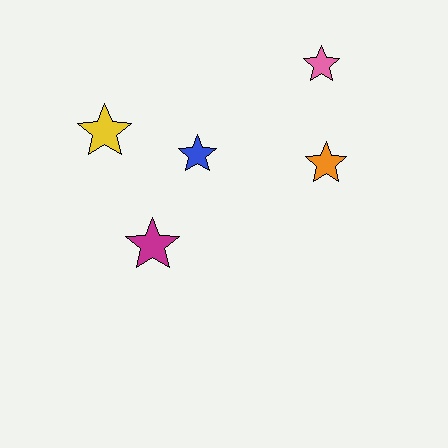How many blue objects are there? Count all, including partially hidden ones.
There is 1 blue object.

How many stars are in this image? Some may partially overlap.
There are 5 stars.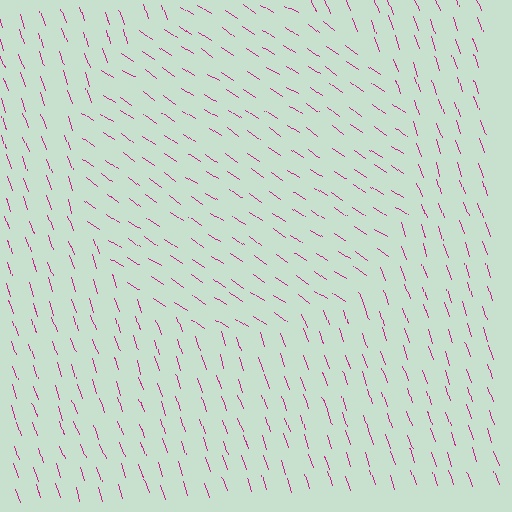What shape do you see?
I see a circle.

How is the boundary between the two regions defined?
The boundary is defined purely by a change in line orientation (approximately 37 degrees difference). All lines are the same color and thickness.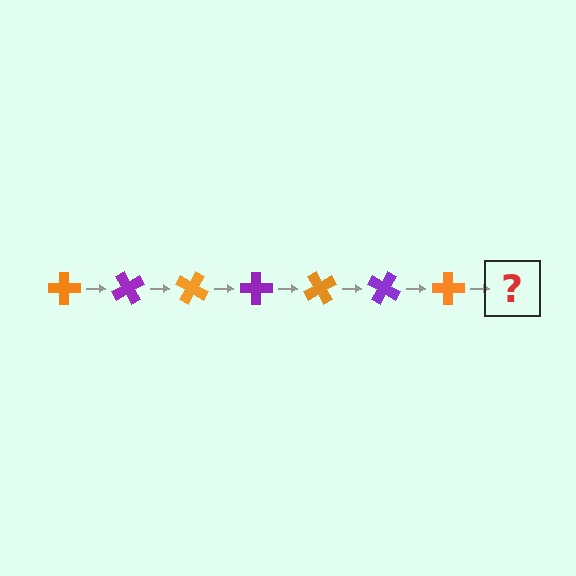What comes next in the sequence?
The next element should be a purple cross, rotated 420 degrees from the start.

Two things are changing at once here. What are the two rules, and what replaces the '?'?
The two rules are that it rotates 60 degrees each step and the color cycles through orange and purple. The '?' should be a purple cross, rotated 420 degrees from the start.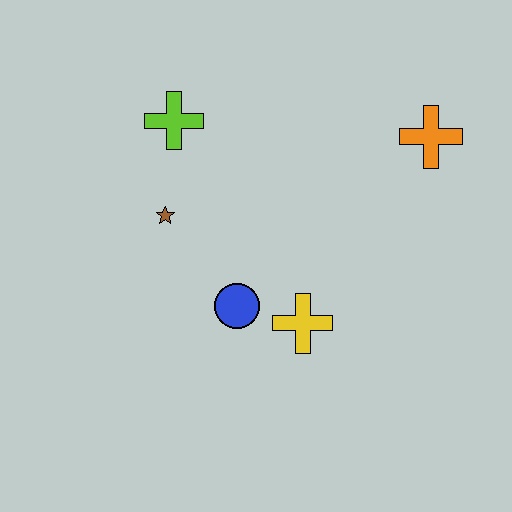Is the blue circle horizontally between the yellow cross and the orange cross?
No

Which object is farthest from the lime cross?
The orange cross is farthest from the lime cross.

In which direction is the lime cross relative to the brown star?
The lime cross is above the brown star.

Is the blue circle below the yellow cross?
No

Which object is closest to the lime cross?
The brown star is closest to the lime cross.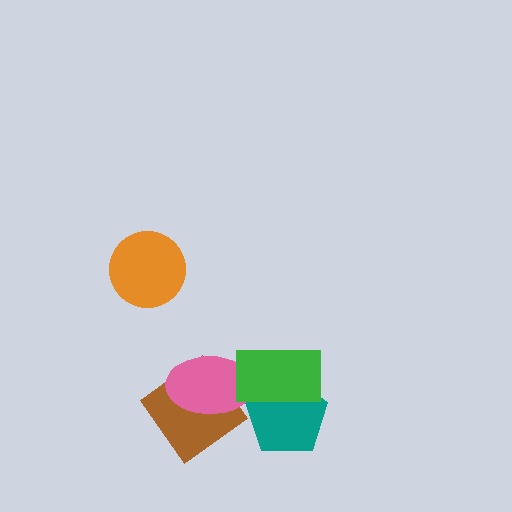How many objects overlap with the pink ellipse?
2 objects overlap with the pink ellipse.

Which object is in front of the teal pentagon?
The green rectangle is in front of the teal pentagon.